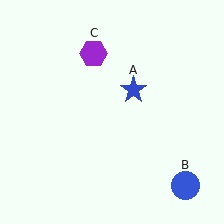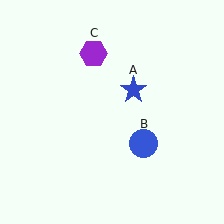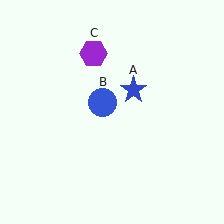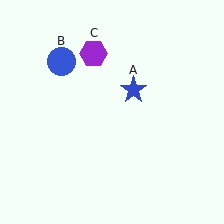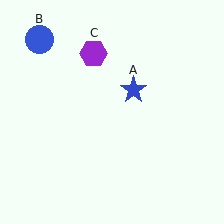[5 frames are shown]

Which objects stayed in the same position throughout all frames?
Blue star (object A) and purple hexagon (object C) remained stationary.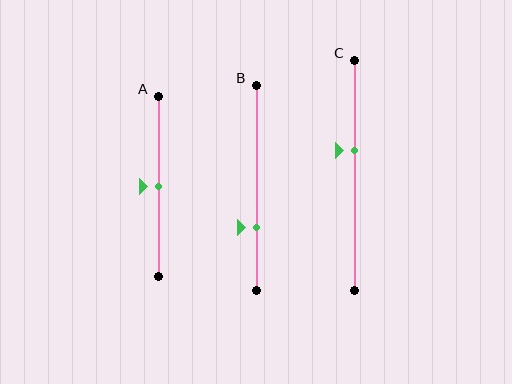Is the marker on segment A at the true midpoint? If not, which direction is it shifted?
Yes, the marker on segment A is at the true midpoint.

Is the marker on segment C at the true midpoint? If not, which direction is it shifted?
No, the marker on segment C is shifted upward by about 11% of the segment length.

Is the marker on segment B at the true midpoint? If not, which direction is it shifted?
No, the marker on segment B is shifted downward by about 19% of the segment length.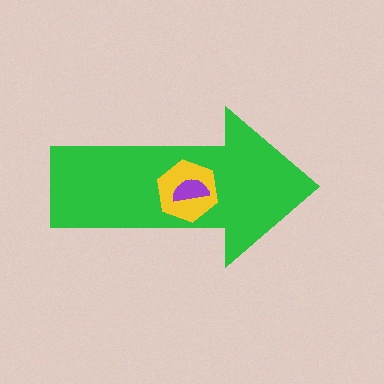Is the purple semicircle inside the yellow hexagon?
Yes.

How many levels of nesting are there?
3.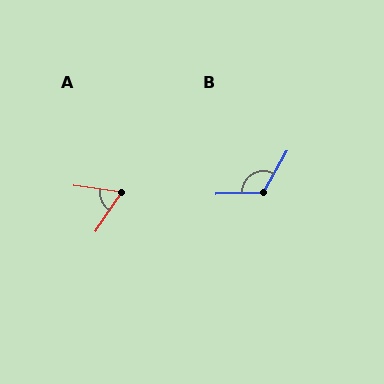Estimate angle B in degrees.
Approximately 121 degrees.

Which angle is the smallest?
A, at approximately 64 degrees.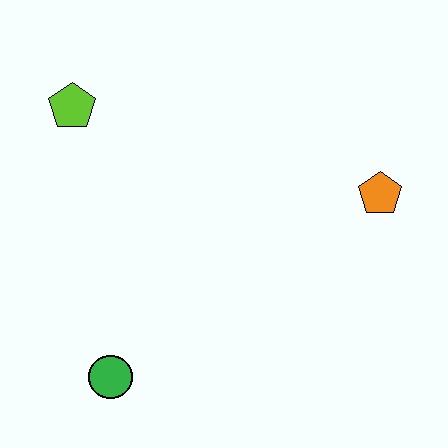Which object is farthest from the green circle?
The orange pentagon is farthest from the green circle.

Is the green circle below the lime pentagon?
Yes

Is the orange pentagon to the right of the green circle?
Yes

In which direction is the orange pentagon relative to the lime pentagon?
The orange pentagon is to the right of the lime pentagon.